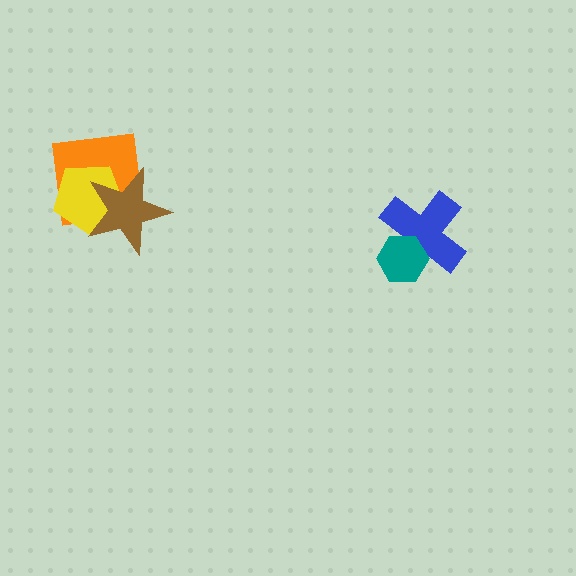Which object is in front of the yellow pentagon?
The brown star is in front of the yellow pentagon.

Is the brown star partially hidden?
No, no other shape covers it.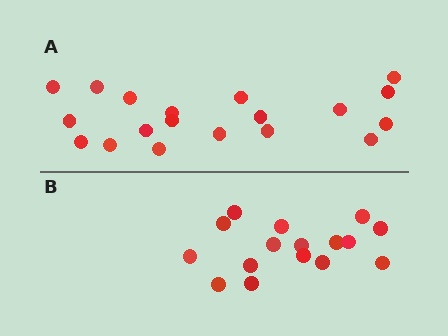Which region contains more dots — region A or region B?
Region A (the top region) has more dots.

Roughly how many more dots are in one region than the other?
Region A has just a few more — roughly 2 or 3 more dots than region B.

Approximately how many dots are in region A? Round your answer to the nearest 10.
About 20 dots. (The exact count is 19, which rounds to 20.)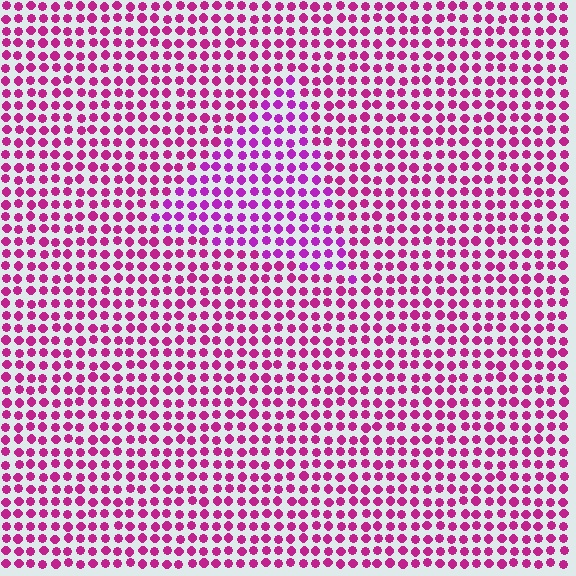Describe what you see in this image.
The image is filled with small magenta elements in a uniform arrangement. A triangle-shaped region is visible where the elements are tinted to a slightly different hue, forming a subtle color boundary.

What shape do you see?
I see a triangle.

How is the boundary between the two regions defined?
The boundary is defined purely by a slight shift in hue (about 23 degrees). Spacing, size, and orientation are identical on both sides.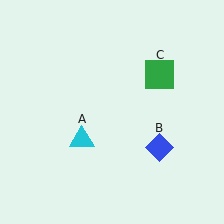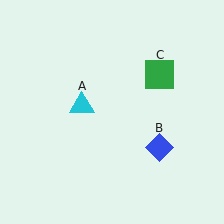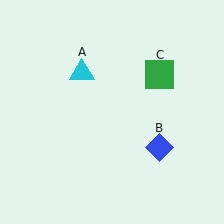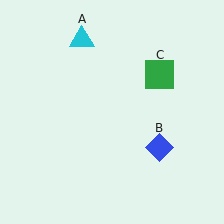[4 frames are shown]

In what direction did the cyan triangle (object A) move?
The cyan triangle (object A) moved up.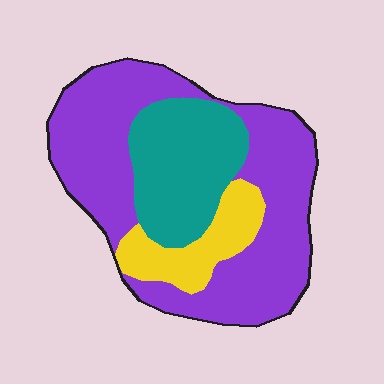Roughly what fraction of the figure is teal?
Teal takes up about one quarter (1/4) of the figure.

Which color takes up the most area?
Purple, at roughly 60%.